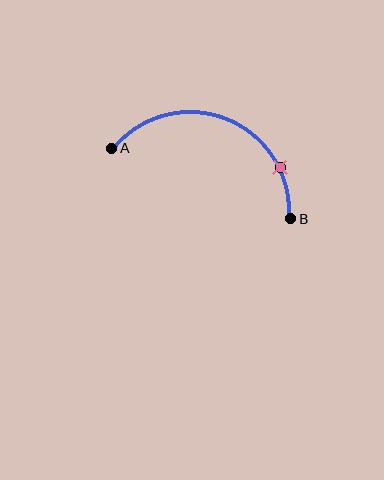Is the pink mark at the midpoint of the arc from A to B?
No. The pink mark lies on the arc but is closer to endpoint B. The arc midpoint would be at the point on the curve equidistant along the arc from both A and B.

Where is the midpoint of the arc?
The arc midpoint is the point on the curve farthest from the straight line joining A and B. It sits above that line.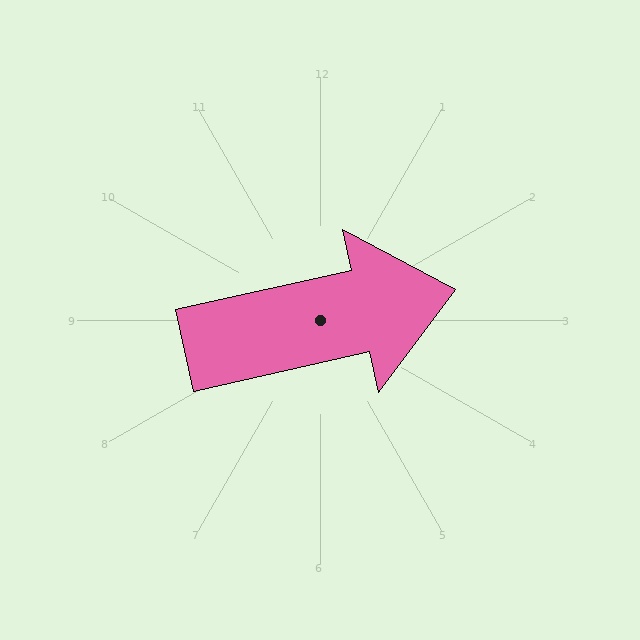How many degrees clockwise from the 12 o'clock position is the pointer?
Approximately 77 degrees.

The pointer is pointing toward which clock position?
Roughly 3 o'clock.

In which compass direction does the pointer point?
East.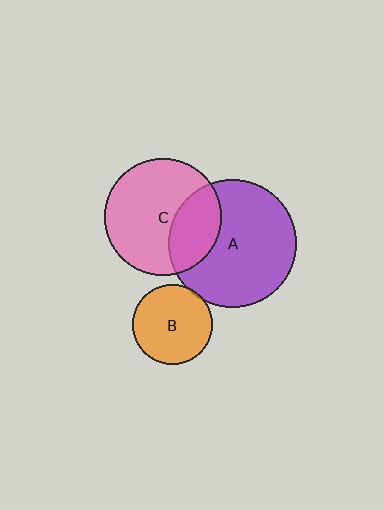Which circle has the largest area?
Circle A (purple).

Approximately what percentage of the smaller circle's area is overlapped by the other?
Approximately 5%.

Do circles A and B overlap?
Yes.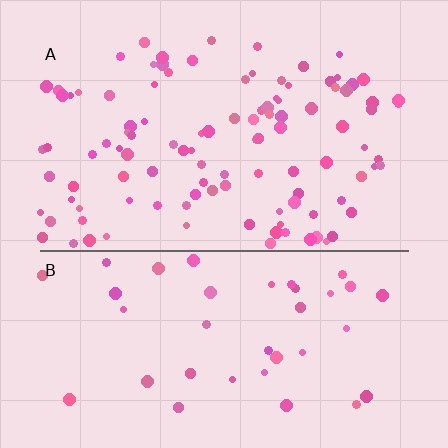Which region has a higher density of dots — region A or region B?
A (the top).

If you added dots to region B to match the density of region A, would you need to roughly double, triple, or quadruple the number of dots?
Approximately triple.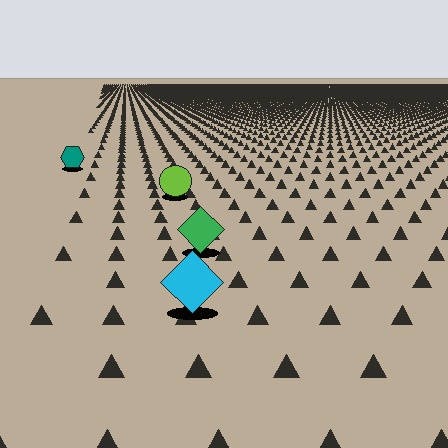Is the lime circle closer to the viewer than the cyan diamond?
No. The cyan diamond is closer — you can tell from the texture gradient: the ground texture is coarser near it.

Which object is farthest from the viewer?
The teal hexagon is farthest from the viewer. It appears smaller and the ground texture around it is denser.